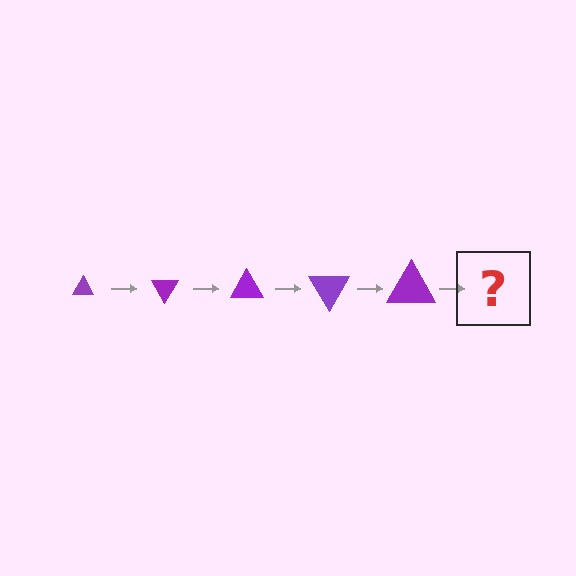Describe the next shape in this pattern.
It should be a triangle, larger than the previous one and rotated 300 degrees from the start.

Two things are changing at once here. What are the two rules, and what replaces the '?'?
The two rules are that the triangle grows larger each step and it rotates 60 degrees each step. The '?' should be a triangle, larger than the previous one and rotated 300 degrees from the start.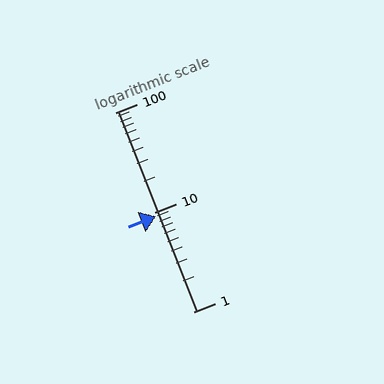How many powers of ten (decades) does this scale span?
The scale spans 2 decades, from 1 to 100.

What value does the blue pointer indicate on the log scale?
The pointer indicates approximately 9.1.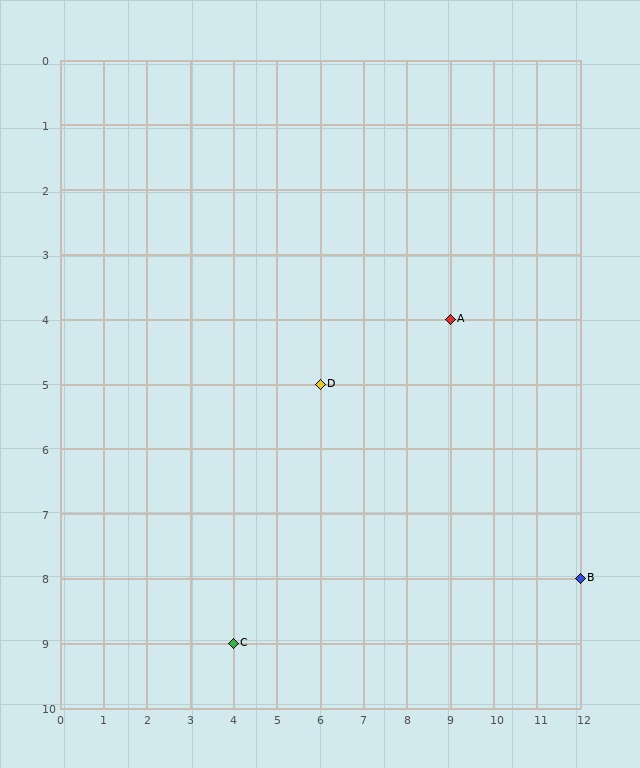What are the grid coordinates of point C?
Point C is at grid coordinates (4, 9).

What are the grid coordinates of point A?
Point A is at grid coordinates (9, 4).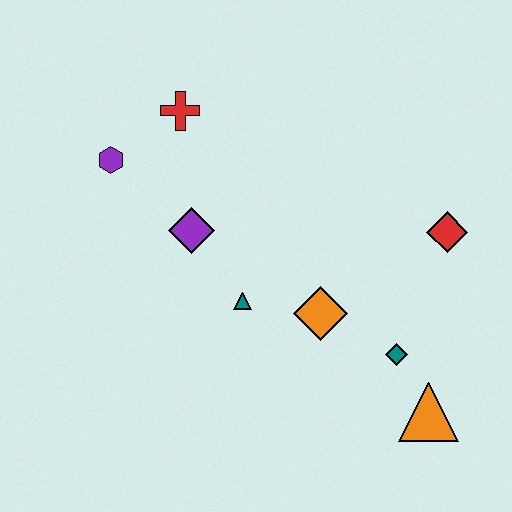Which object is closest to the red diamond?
The teal diamond is closest to the red diamond.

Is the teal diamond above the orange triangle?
Yes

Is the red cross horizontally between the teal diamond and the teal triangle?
No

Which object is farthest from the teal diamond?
The purple hexagon is farthest from the teal diamond.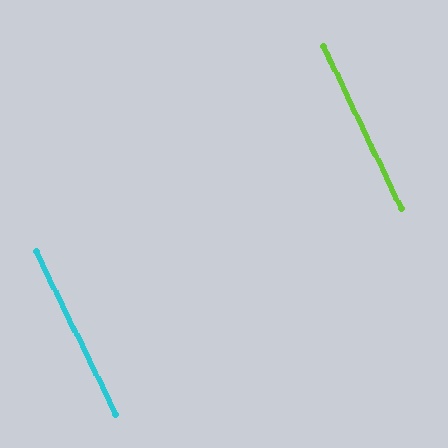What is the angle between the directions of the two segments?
Approximately 1 degree.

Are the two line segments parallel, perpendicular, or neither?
Parallel — their directions differ by only 0.7°.